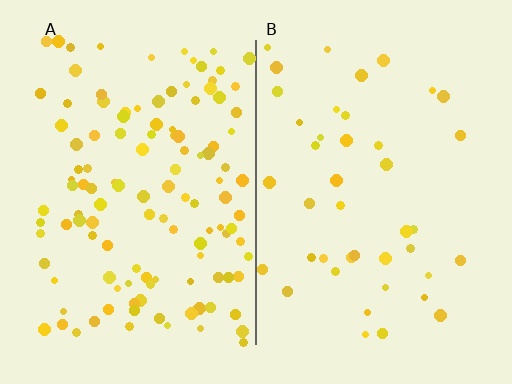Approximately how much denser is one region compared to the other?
Approximately 2.9× — region A over region B.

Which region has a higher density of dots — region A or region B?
A (the left).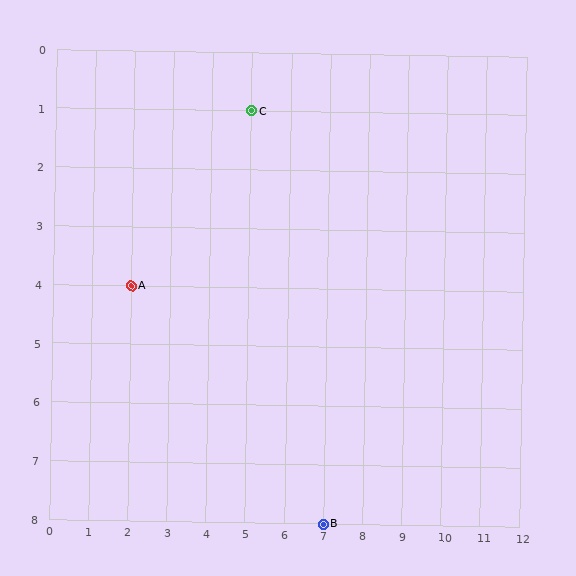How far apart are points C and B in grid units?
Points C and B are 2 columns and 7 rows apart (about 7.3 grid units diagonally).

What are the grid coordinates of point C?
Point C is at grid coordinates (5, 1).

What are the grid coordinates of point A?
Point A is at grid coordinates (2, 4).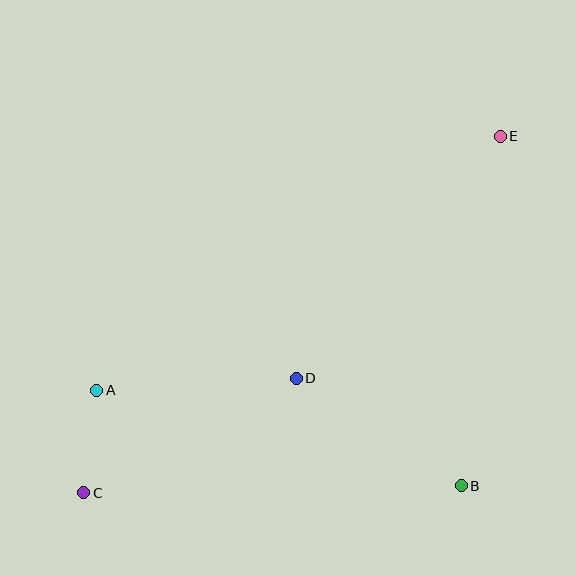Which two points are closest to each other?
Points A and C are closest to each other.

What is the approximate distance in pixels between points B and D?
The distance between B and D is approximately 197 pixels.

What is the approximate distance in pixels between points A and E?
The distance between A and E is approximately 477 pixels.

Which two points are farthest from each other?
Points C and E are farthest from each other.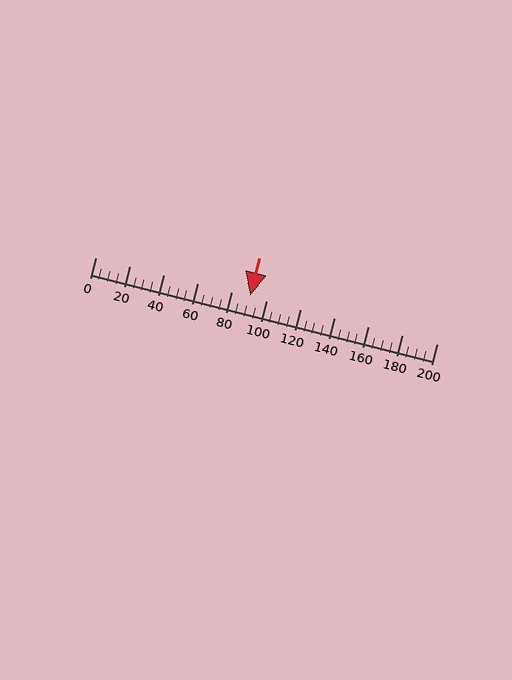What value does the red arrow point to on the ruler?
The red arrow points to approximately 91.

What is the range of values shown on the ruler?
The ruler shows values from 0 to 200.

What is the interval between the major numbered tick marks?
The major tick marks are spaced 20 units apart.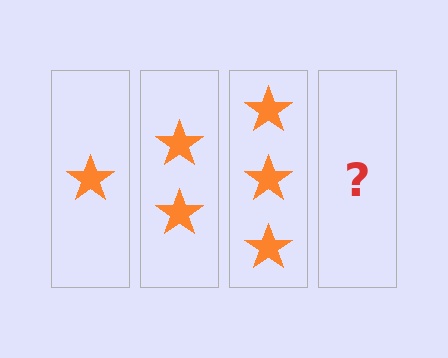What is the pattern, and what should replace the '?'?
The pattern is that each step adds one more star. The '?' should be 4 stars.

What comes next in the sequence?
The next element should be 4 stars.